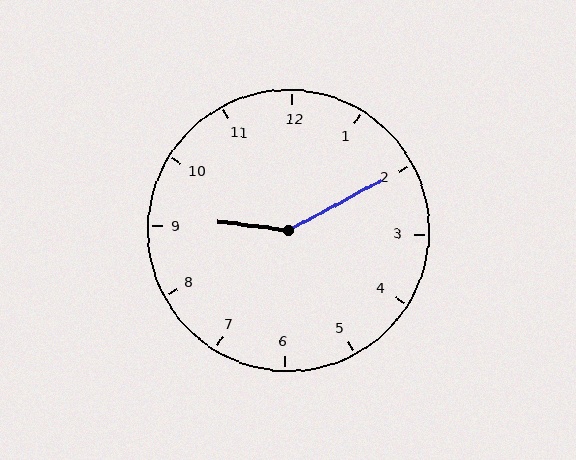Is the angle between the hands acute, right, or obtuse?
It is obtuse.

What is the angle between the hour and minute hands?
Approximately 145 degrees.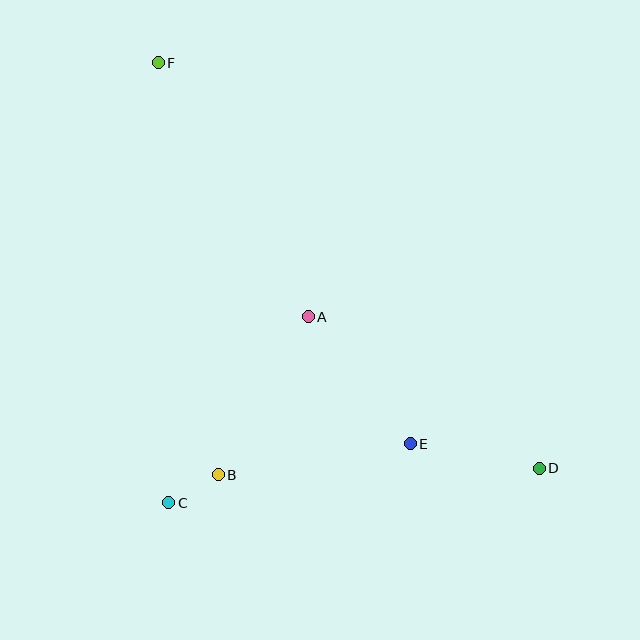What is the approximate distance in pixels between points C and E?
The distance between C and E is approximately 249 pixels.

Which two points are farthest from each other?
Points D and F are farthest from each other.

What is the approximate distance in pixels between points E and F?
The distance between E and F is approximately 457 pixels.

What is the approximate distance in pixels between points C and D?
The distance between C and D is approximately 372 pixels.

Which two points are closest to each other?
Points B and C are closest to each other.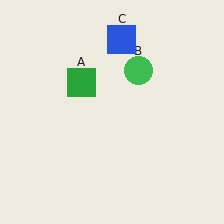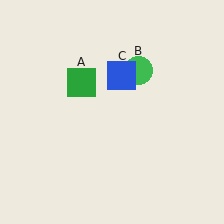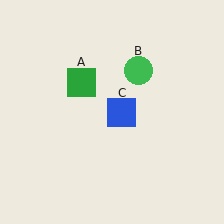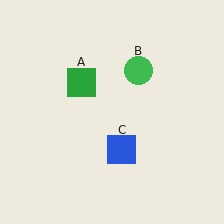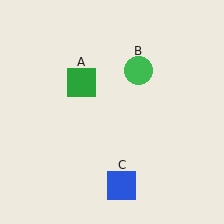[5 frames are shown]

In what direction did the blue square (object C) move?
The blue square (object C) moved down.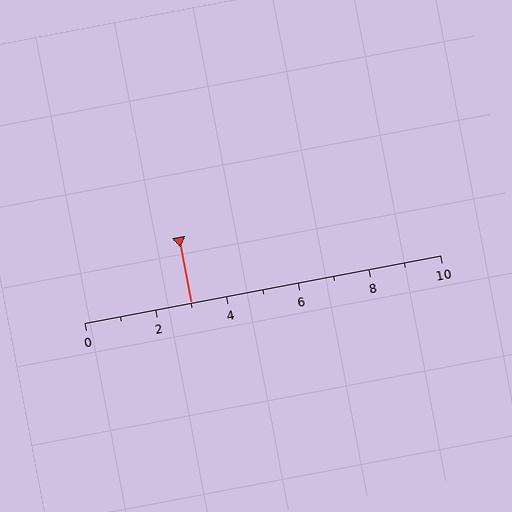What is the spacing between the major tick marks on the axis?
The major ticks are spaced 2 apart.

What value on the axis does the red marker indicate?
The marker indicates approximately 3.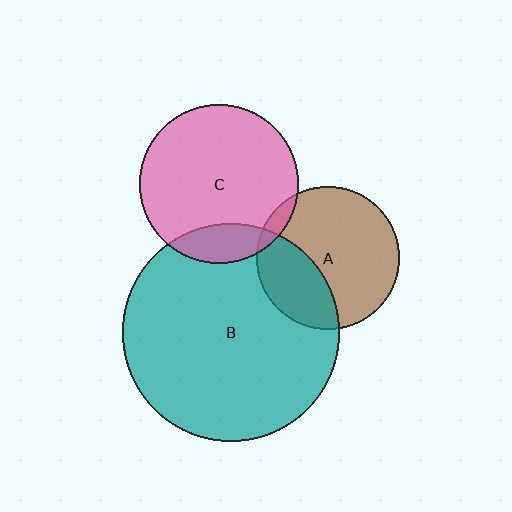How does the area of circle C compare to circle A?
Approximately 1.2 times.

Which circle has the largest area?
Circle B (teal).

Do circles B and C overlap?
Yes.